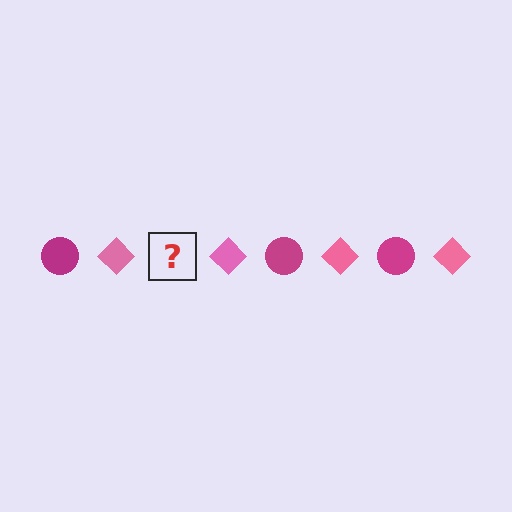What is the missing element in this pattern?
The missing element is a magenta circle.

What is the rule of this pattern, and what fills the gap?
The rule is that the pattern alternates between magenta circle and pink diamond. The gap should be filled with a magenta circle.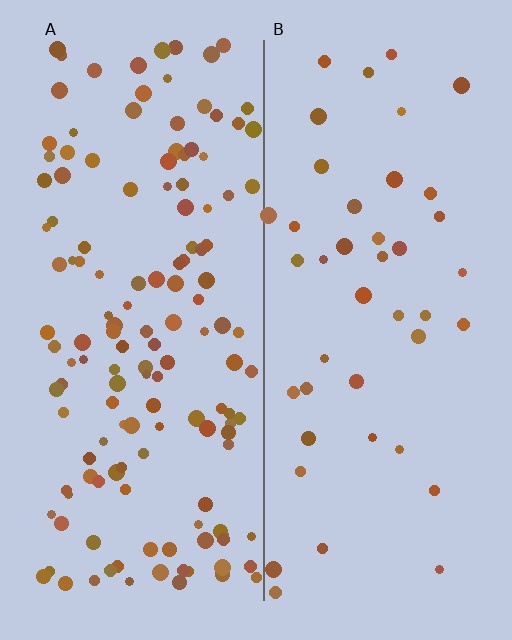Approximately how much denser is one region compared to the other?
Approximately 3.3× — region A over region B.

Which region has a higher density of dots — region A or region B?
A (the left).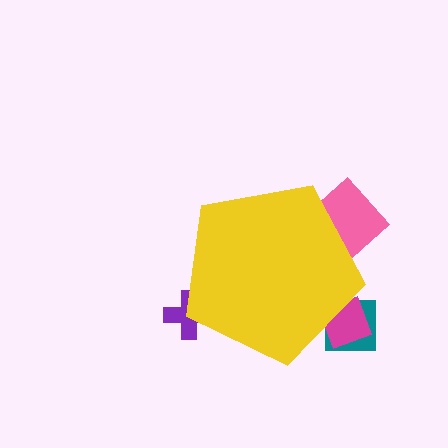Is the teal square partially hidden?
Yes, the teal square is partially hidden behind the yellow pentagon.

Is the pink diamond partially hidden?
Yes, the pink diamond is partially hidden behind the yellow pentagon.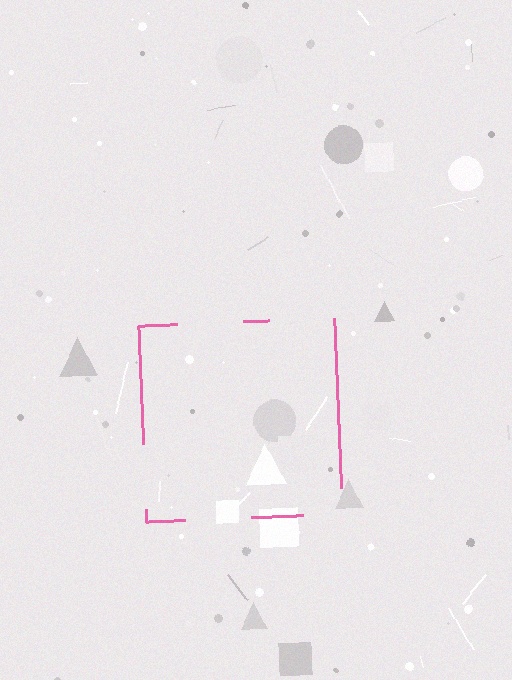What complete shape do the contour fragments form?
The contour fragments form a square.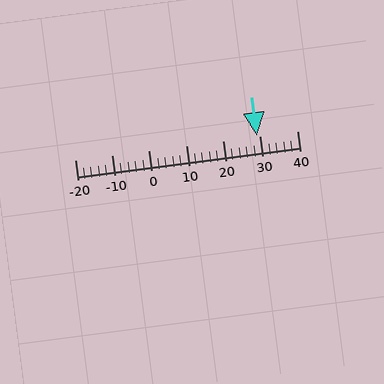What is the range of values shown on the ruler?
The ruler shows values from -20 to 40.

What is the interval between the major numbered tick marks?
The major tick marks are spaced 10 units apart.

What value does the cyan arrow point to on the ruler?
The cyan arrow points to approximately 29.